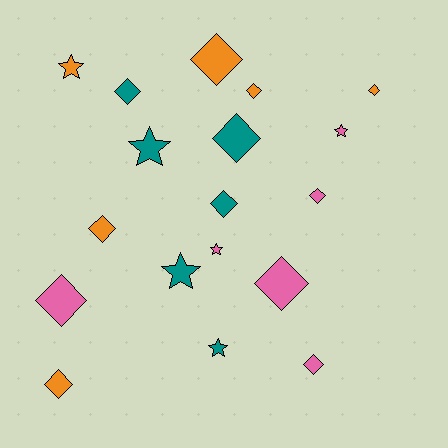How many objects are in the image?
There are 18 objects.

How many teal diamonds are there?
There are 3 teal diamonds.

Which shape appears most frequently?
Diamond, with 12 objects.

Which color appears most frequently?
Pink, with 6 objects.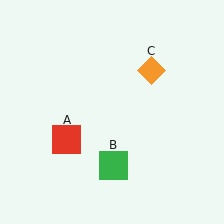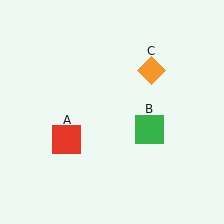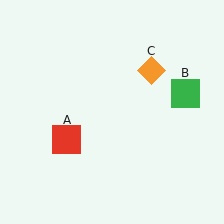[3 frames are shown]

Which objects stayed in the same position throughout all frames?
Red square (object A) and orange diamond (object C) remained stationary.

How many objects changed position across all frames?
1 object changed position: green square (object B).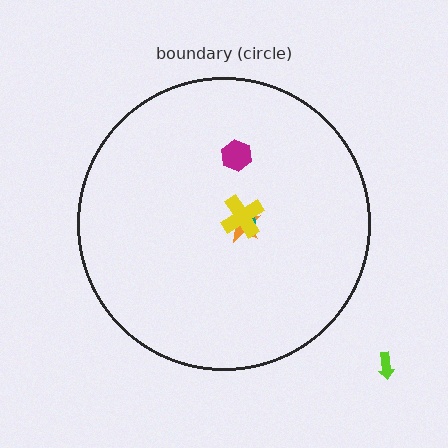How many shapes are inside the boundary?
4 inside, 1 outside.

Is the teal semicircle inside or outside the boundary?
Inside.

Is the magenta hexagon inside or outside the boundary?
Inside.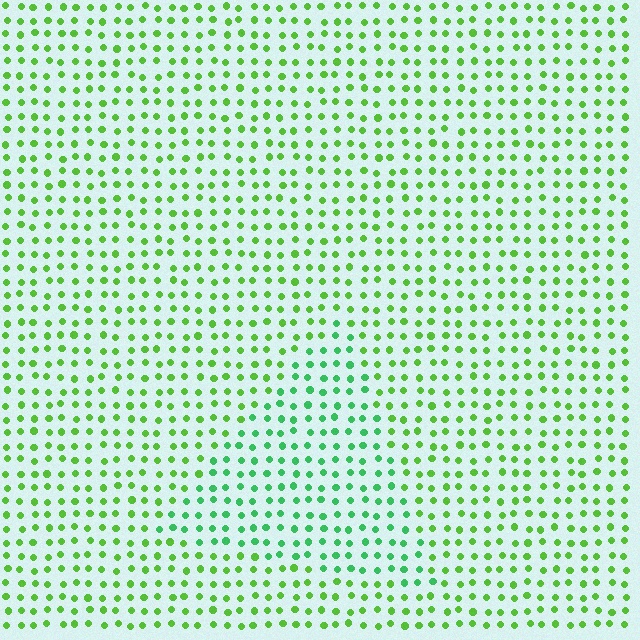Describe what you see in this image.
The image is filled with small lime elements in a uniform arrangement. A triangle-shaped region is visible where the elements are tinted to a slightly different hue, forming a subtle color boundary.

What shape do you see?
I see a triangle.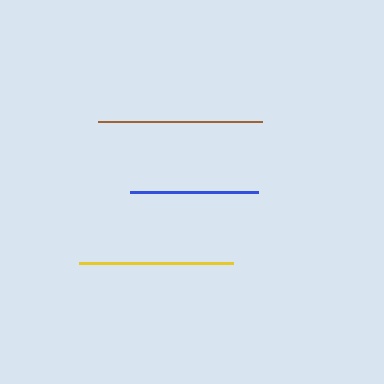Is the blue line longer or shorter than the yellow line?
The yellow line is longer than the blue line.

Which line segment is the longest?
The brown line is the longest at approximately 165 pixels.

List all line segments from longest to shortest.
From longest to shortest: brown, yellow, blue.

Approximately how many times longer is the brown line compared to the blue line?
The brown line is approximately 1.3 times the length of the blue line.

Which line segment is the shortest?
The blue line is the shortest at approximately 128 pixels.